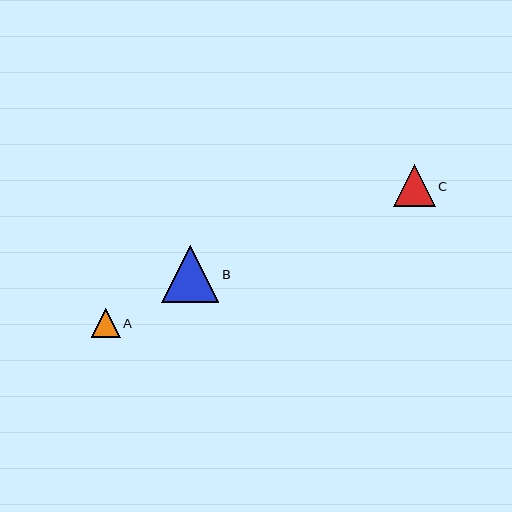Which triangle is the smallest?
Triangle A is the smallest with a size of approximately 28 pixels.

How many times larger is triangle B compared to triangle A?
Triangle B is approximately 2.0 times the size of triangle A.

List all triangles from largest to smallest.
From largest to smallest: B, C, A.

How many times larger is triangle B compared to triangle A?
Triangle B is approximately 2.0 times the size of triangle A.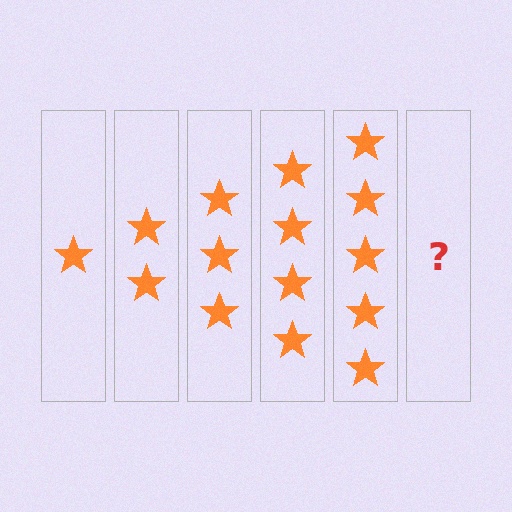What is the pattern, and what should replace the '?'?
The pattern is that each step adds one more star. The '?' should be 6 stars.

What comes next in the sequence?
The next element should be 6 stars.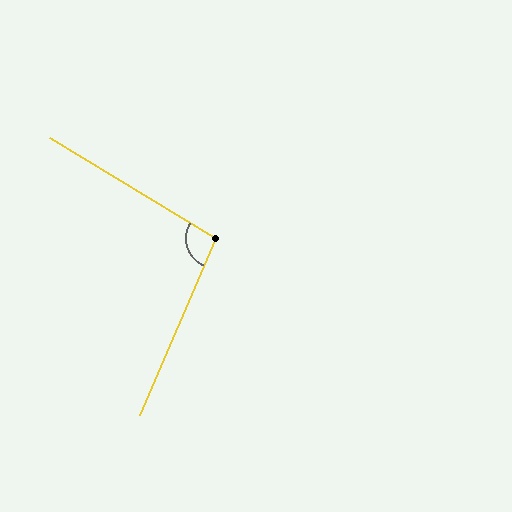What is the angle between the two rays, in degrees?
Approximately 98 degrees.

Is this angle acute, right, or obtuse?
It is obtuse.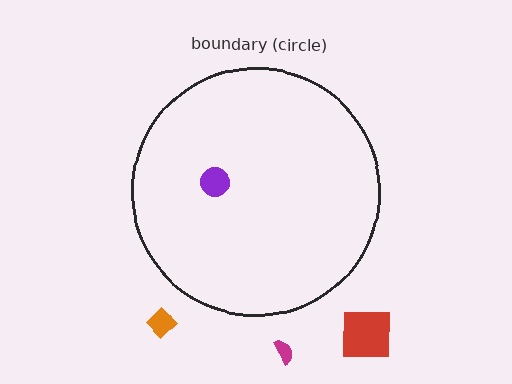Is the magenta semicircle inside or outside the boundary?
Outside.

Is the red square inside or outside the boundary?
Outside.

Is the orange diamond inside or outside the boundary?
Outside.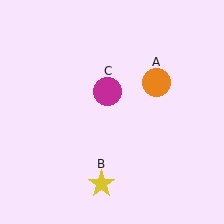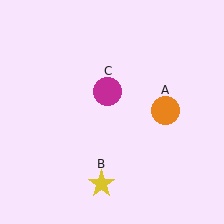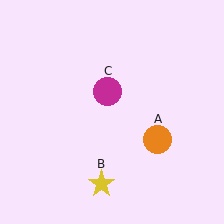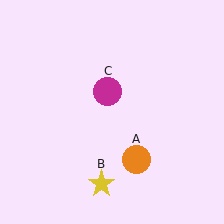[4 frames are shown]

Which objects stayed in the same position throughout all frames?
Yellow star (object B) and magenta circle (object C) remained stationary.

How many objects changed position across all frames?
1 object changed position: orange circle (object A).